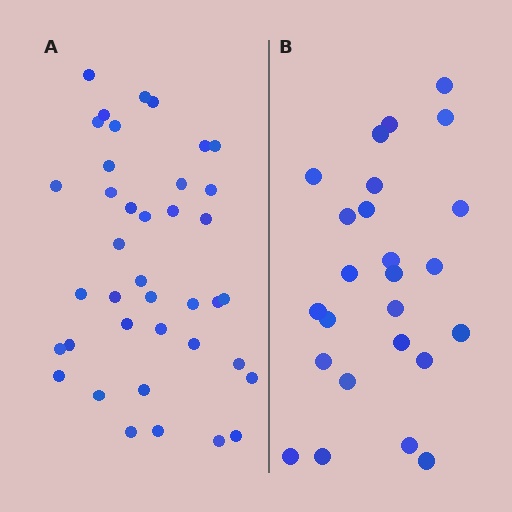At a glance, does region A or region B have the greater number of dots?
Region A (the left region) has more dots.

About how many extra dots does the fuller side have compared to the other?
Region A has approximately 15 more dots than region B.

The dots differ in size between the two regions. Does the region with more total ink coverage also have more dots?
No. Region B has more total ink coverage because its dots are larger, but region A actually contains more individual dots. Total area can be misleading — the number of items is what matters here.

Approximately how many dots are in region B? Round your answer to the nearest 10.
About 20 dots. (The exact count is 25, which rounds to 20.)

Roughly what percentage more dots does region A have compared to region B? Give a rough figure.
About 55% more.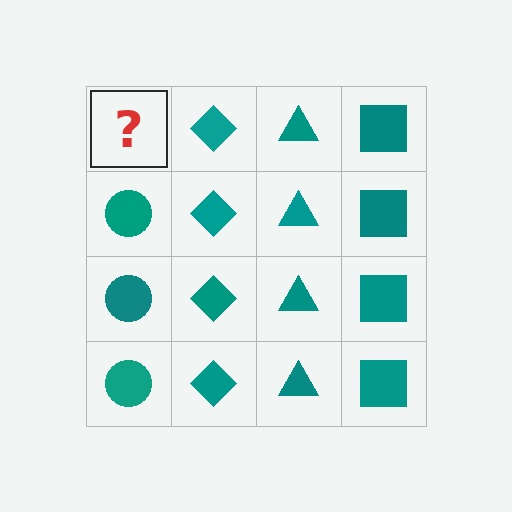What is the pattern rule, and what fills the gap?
The rule is that each column has a consistent shape. The gap should be filled with a teal circle.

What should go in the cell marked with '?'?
The missing cell should contain a teal circle.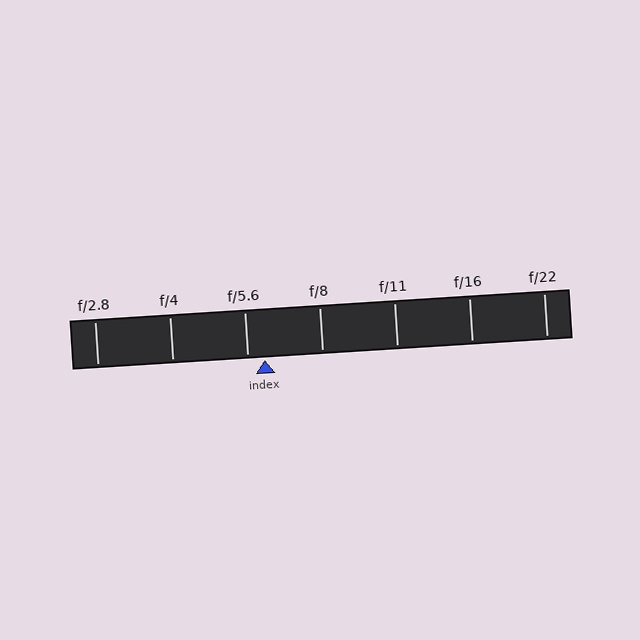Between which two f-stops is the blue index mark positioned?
The index mark is between f/5.6 and f/8.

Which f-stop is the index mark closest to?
The index mark is closest to f/5.6.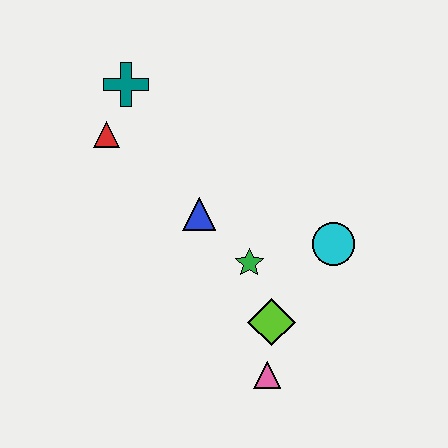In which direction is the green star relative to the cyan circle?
The green star is to the left of the cyan circle.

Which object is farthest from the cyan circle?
The teal cross is farthest from the cyan circle.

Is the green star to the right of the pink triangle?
No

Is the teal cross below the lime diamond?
No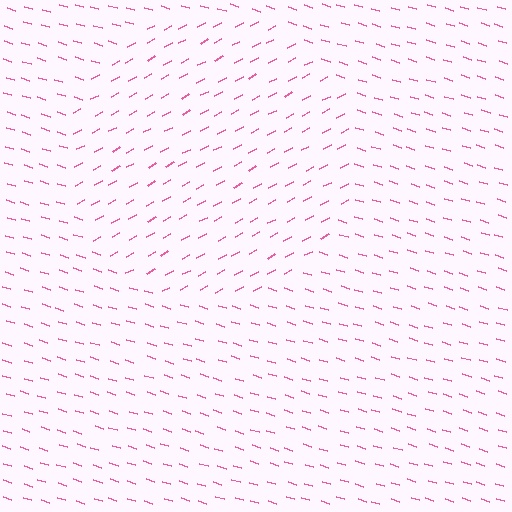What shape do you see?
I see a circle.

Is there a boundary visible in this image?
Yes, there is a texture boundary formed by a change in line orientation.